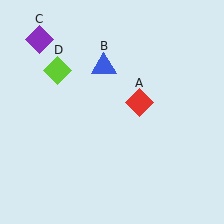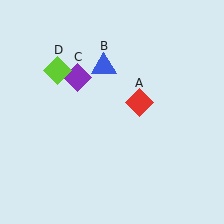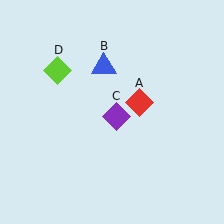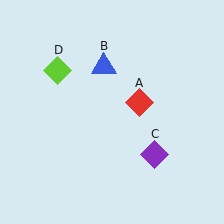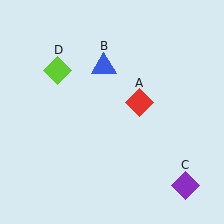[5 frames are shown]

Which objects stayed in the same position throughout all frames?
Red diamond (object A) and blue triangle (object B) and lime diamond (object D) remained stationary.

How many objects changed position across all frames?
1 object changed position: purple diamond (object C).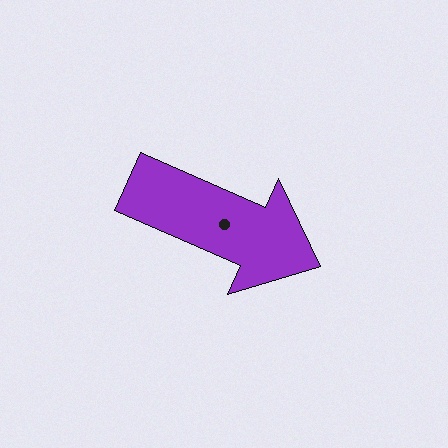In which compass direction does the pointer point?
Southeast.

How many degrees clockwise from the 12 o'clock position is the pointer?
Approximately 114 degrees.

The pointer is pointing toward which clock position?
Roughly 4 o'clock.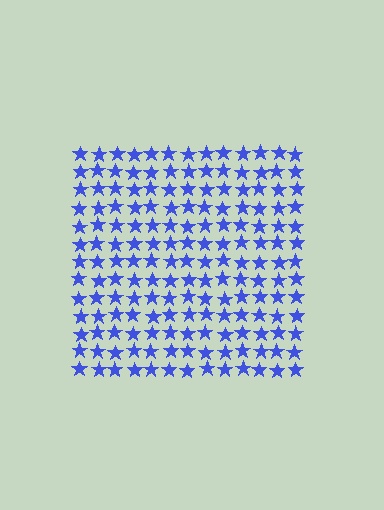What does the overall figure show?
The overall figure shows a square.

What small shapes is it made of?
It is made of small stars.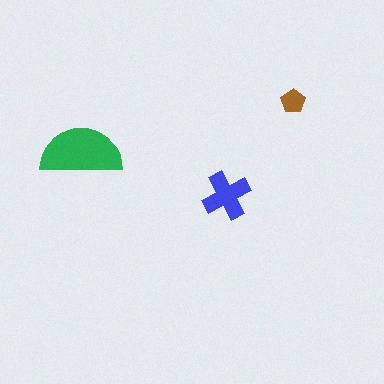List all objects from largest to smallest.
The green semicircle, the blue cross, the brown pentagon.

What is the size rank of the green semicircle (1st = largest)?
1st.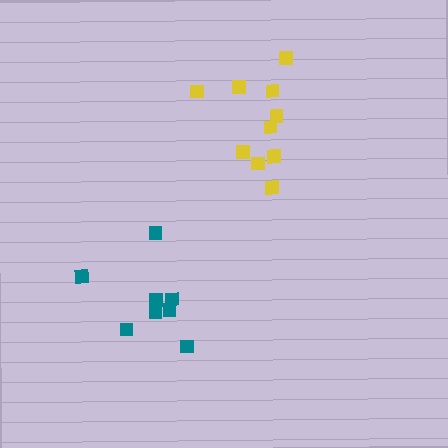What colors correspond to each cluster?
The clusters are colored: teal, yellow.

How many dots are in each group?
Group 1: 8 dots, Group 2: 10 dots (18 total).